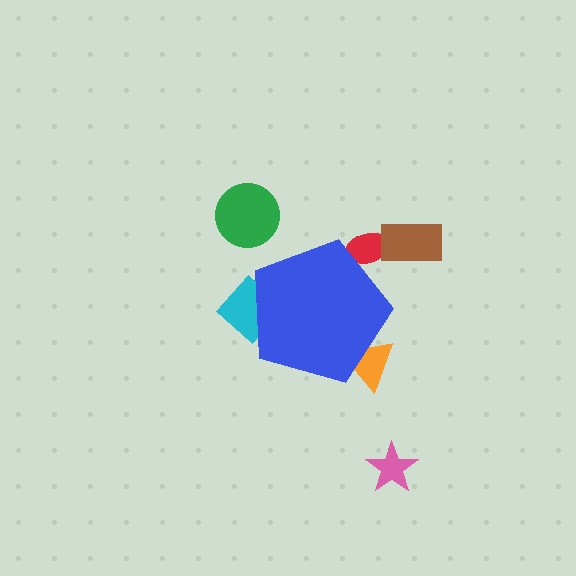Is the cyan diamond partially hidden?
Yes, the cyan diamond is partially hidden behind the blue pentagon.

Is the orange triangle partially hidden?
Yes, the orange triangle is partially hidden behind the blue pentagon.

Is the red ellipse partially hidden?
Yes, the red ellipse is partially hidden behind the blue pentagon.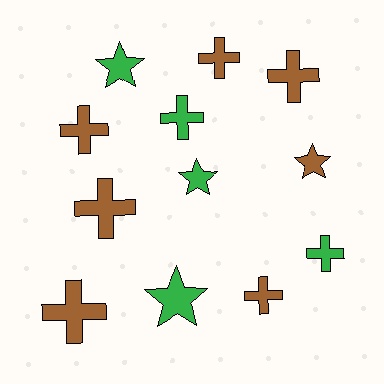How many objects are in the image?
There are 12 objects.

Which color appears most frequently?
Brown, with 7 objects.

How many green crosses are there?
There are 2 green crosses.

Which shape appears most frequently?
Cross, with 8 objects.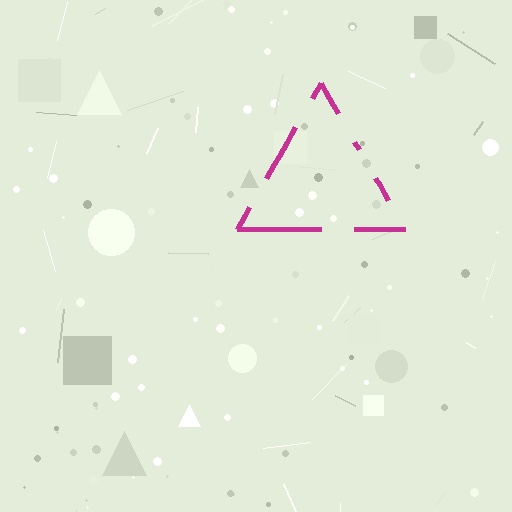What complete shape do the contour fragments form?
The contour fragments form a triangle.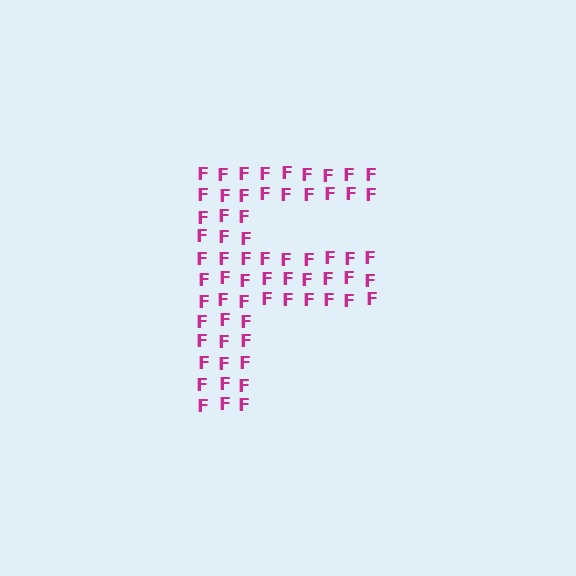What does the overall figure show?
The overall figure shows the letter F.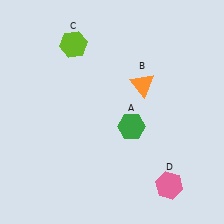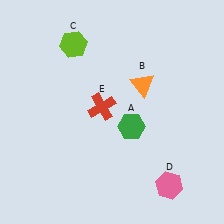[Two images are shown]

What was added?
A red cross (E) was added in Image 2.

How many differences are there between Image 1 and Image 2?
There is 1 difference between the two images.